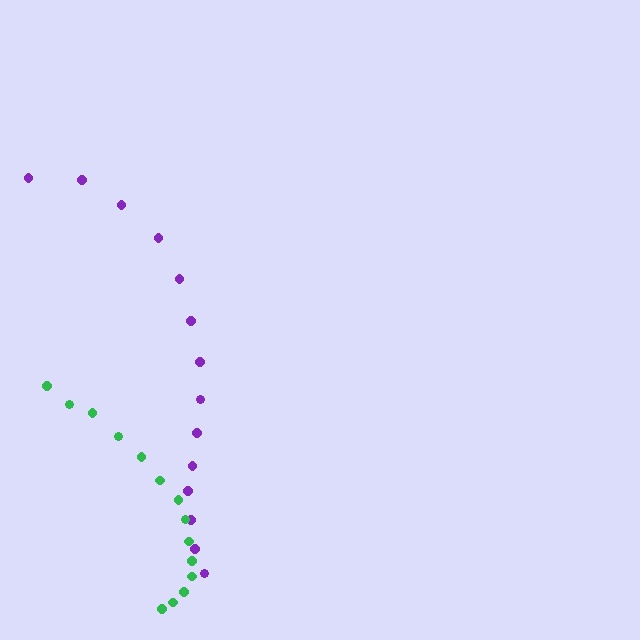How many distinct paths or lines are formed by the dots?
There are 2 distinct paths.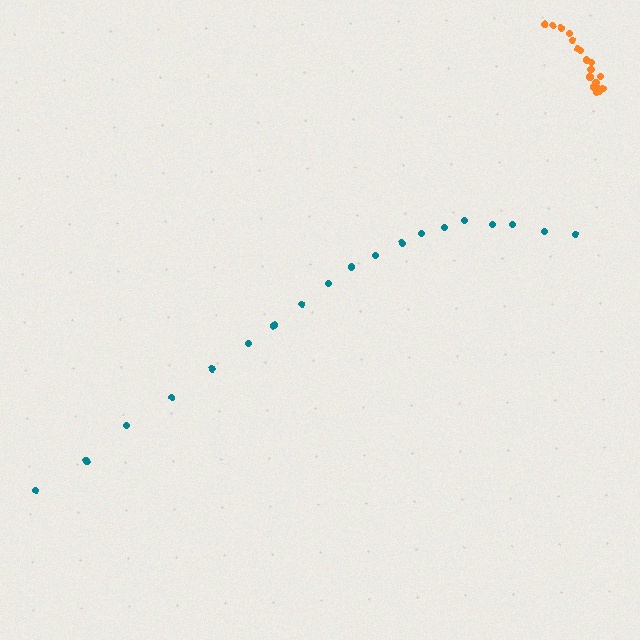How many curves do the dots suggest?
There are 2 distinct paths.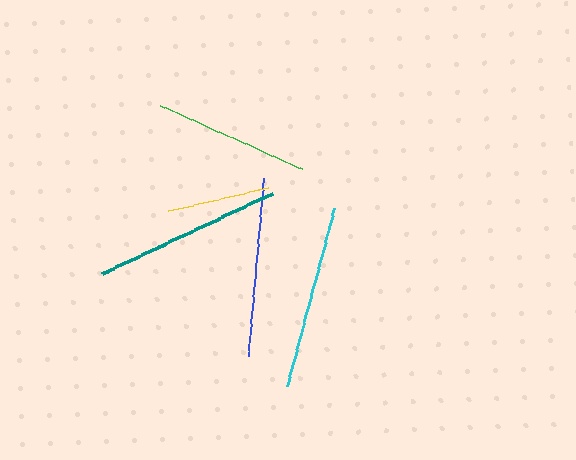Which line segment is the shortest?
The yellow line is the shortest at approximately 103 pixels.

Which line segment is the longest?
The teal line is the longest at approximately 188 pixels.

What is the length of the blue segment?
The blue segment is approximately 179 pixels long.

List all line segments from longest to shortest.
From longest to shortest: teal, cyan, blue, green, yellow.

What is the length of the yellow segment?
The yellow segment is approximately 103 pixels long.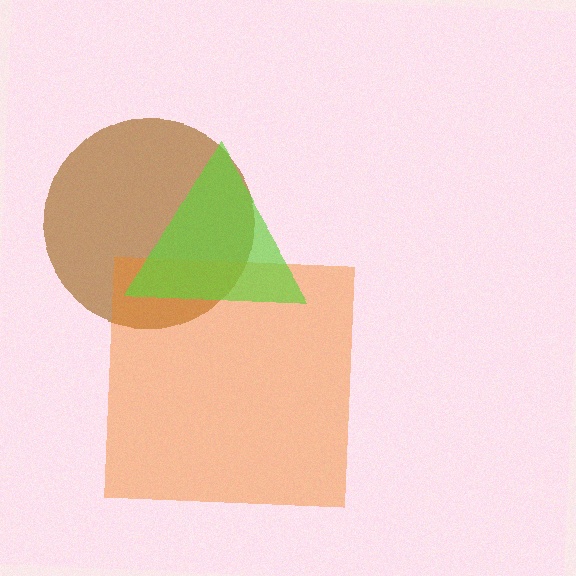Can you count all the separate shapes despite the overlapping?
Yes, there are 3 separate shapes.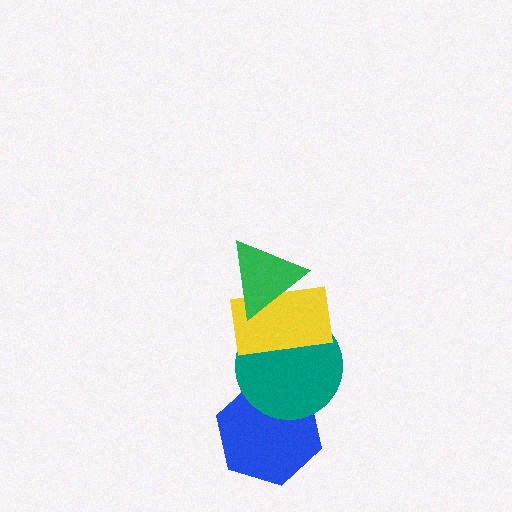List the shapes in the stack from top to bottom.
From top to bottom: the green triangle, the yellow rectangle, the teal circle, the blue hexagon.